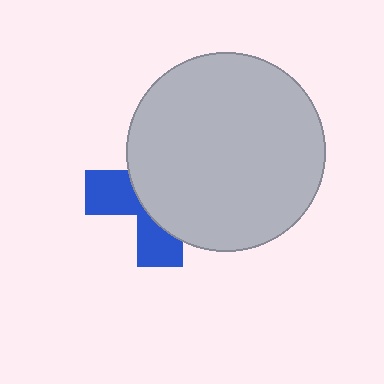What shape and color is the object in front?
The object in front is a light gray circle.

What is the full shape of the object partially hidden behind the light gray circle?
The partially hidden object is a blue cross.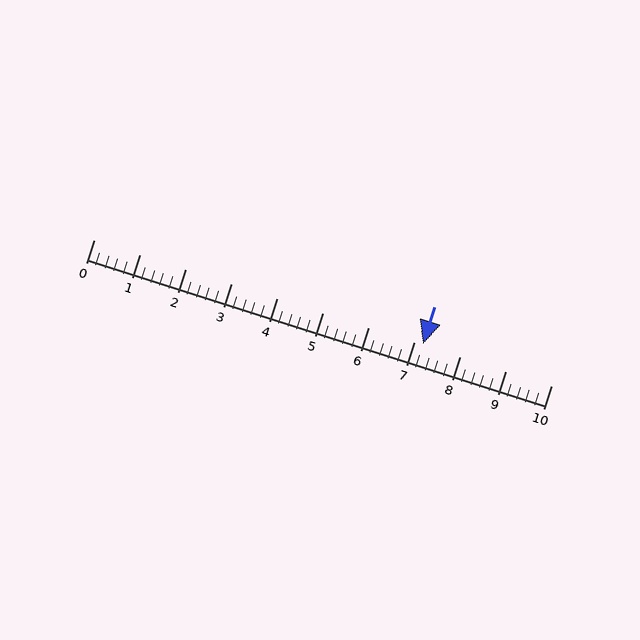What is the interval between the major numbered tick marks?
The major tick marks are spaced 1 units apart.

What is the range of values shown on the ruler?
The ruler shows values from 0 to 10.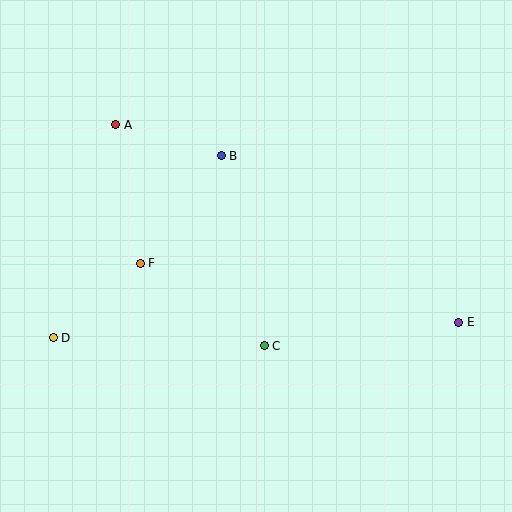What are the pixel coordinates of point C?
Point C is at (264, 346).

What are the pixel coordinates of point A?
Point A is at (116, 125).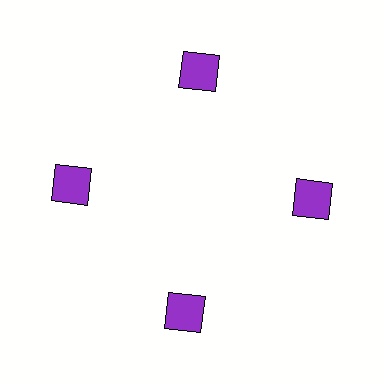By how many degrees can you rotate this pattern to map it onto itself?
The pattern maps onto itself every 90 degrees of rotation.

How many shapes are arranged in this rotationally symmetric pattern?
There are 4 shapes, arranged in 4 groups of 1.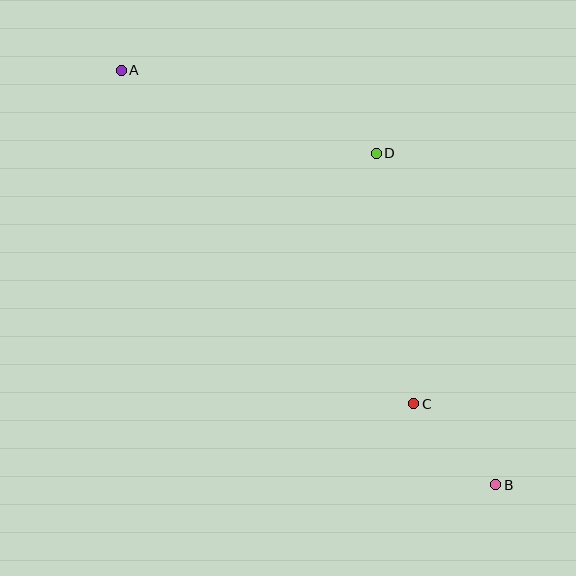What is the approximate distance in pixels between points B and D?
The distance between B and D is approximately 353 pixels.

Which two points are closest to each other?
Points B and C are closest to each other.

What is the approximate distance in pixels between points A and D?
The distance between A and D is approximately 268 pixels.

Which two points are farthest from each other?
Points A and B are farthest from each other.